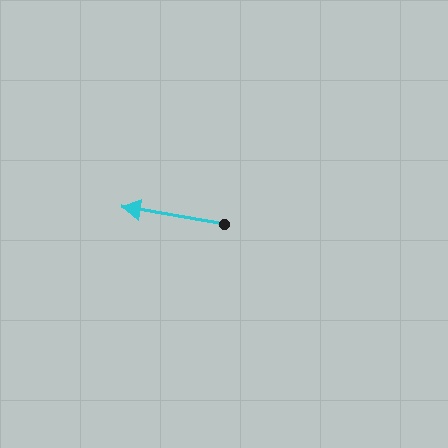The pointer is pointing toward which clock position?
Roughly 9 o'clock.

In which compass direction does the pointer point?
West.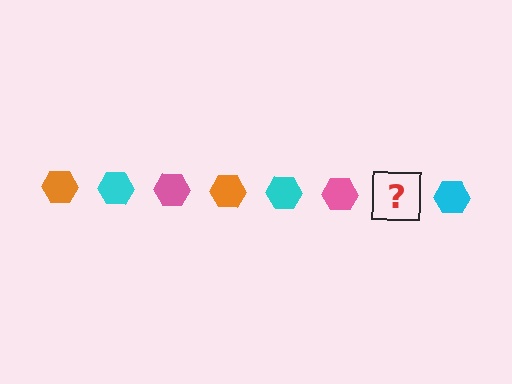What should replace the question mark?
The question mark should be replaced with an orange hexagon.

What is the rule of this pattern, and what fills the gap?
The rule is that the pattern cycles through orange, cyan, pink hexagons. The gap should be filled with an orange hexagon.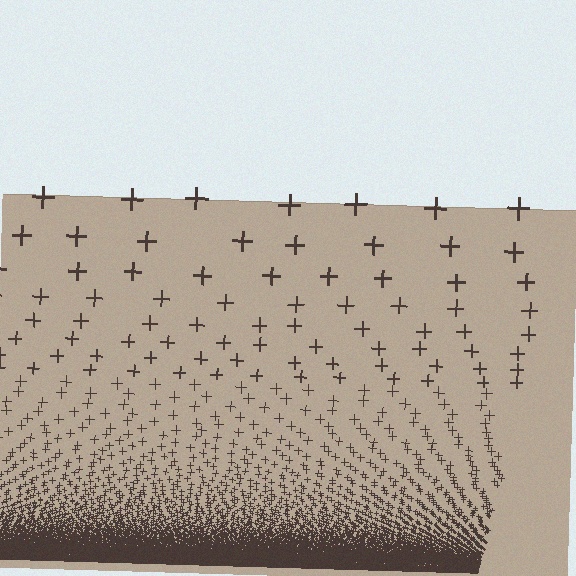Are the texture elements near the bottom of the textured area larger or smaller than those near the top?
Smaller. The gradient is inverted — elements near the bottom are smaller and denser.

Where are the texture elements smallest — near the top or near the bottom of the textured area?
Near the bottom.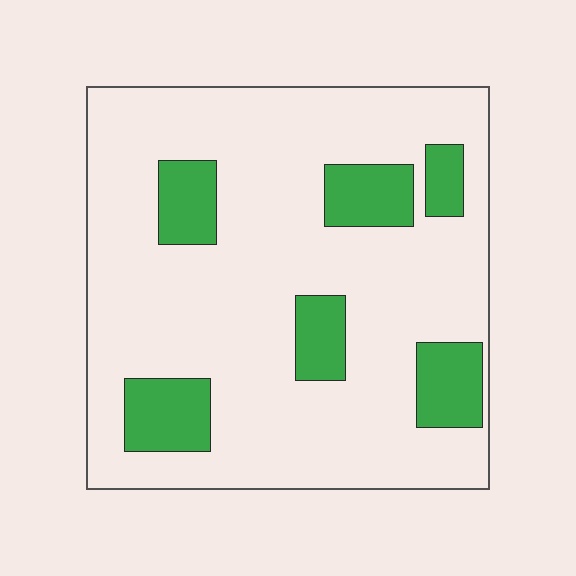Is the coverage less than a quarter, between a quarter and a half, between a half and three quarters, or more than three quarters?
Less than a quarter.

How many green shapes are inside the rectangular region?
6.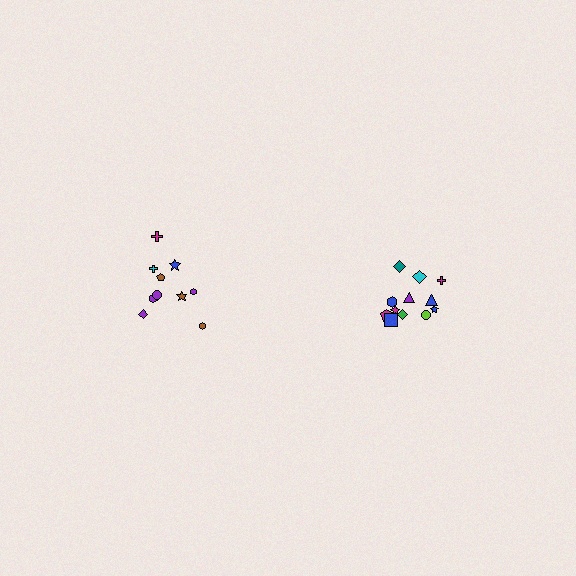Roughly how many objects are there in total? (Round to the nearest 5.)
Roughly 20 objects in total.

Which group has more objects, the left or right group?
The right group.